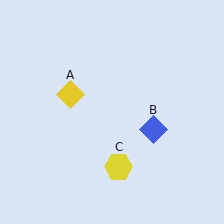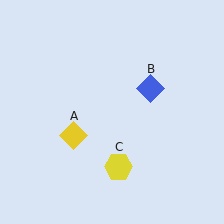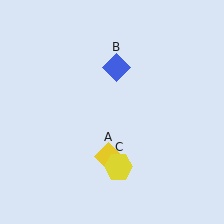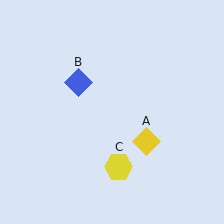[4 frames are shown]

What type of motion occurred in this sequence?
The yellow diamond (object A), blue diamond (object B) rotated counterclockwise around the center of the scene.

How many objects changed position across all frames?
2 objects changed position: yellow diamond (object A), blue diamond (object B).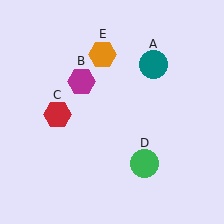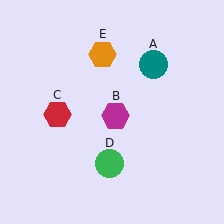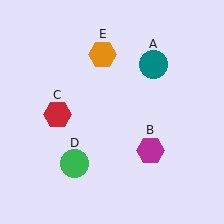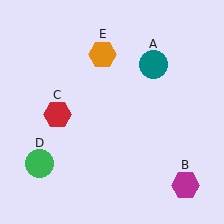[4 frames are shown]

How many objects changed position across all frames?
2 objects changed position: magenta hexagon (object B), green circle (object D).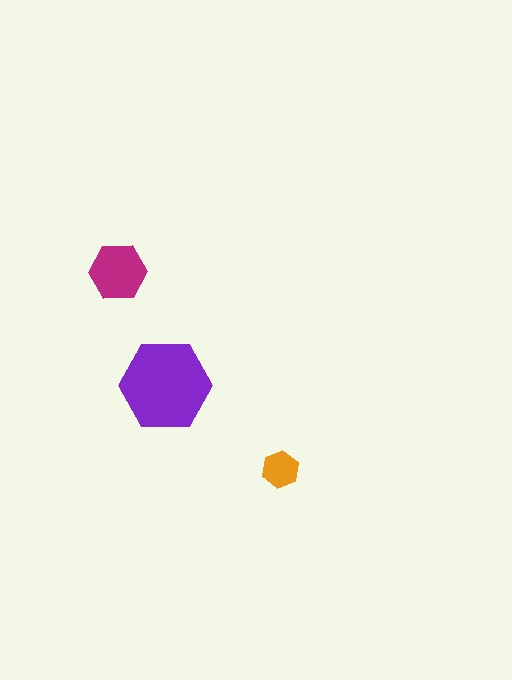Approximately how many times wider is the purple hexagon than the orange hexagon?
About 2.5 times wider.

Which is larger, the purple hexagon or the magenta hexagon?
The purple one.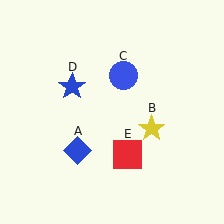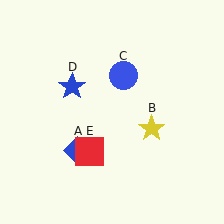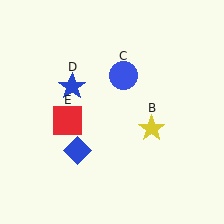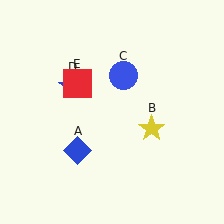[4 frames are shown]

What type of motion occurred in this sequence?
The red square (object E) rotated clockwise around the center of the scene.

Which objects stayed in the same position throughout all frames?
Blue diamond (object A) and yellow star (object B) and blue circle (object C) and blue star (object D) remained stationary.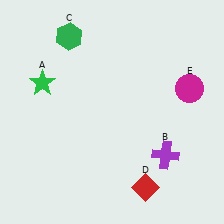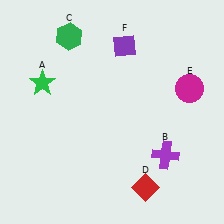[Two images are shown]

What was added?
A purple diamond (F) was added in Image 2.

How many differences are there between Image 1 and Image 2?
There is 1 difference between the two images.